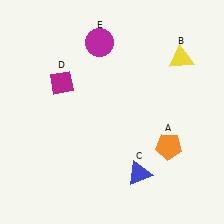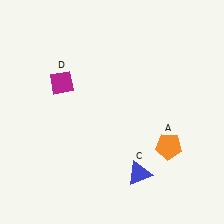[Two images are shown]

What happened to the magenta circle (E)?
The magenta circle (E) was removed in Image 2. It was in the top-left area of Image 1.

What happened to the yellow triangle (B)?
The yellow triangle (B) was removed in Image 2. It was in the top-right area of Image 1.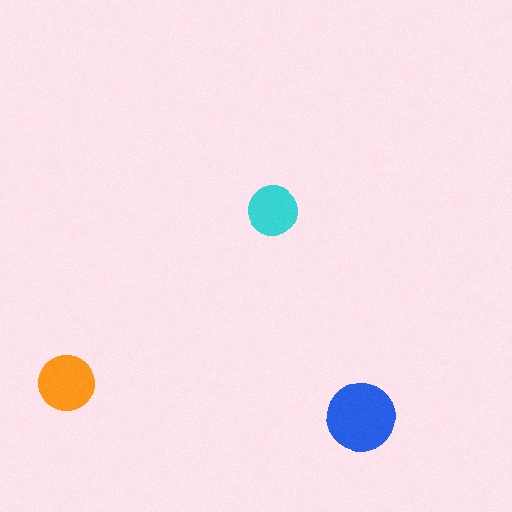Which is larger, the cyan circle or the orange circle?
The orange one.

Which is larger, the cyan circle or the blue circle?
The blue one.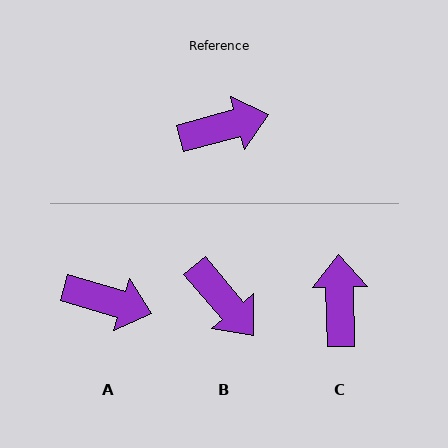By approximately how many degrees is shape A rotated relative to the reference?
Approximately 32 degrees clockwise.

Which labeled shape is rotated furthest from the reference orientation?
C, about 76 degrees away.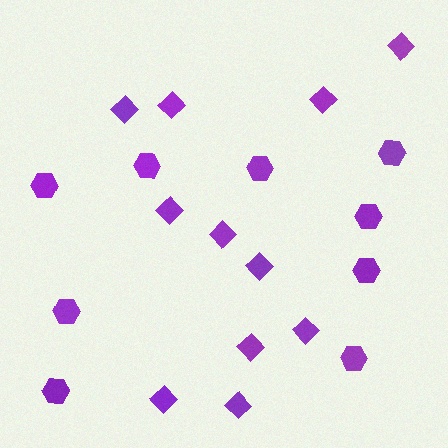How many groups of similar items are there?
There are 2 groups: one group of hexagons (9) and one group of diamonds (11).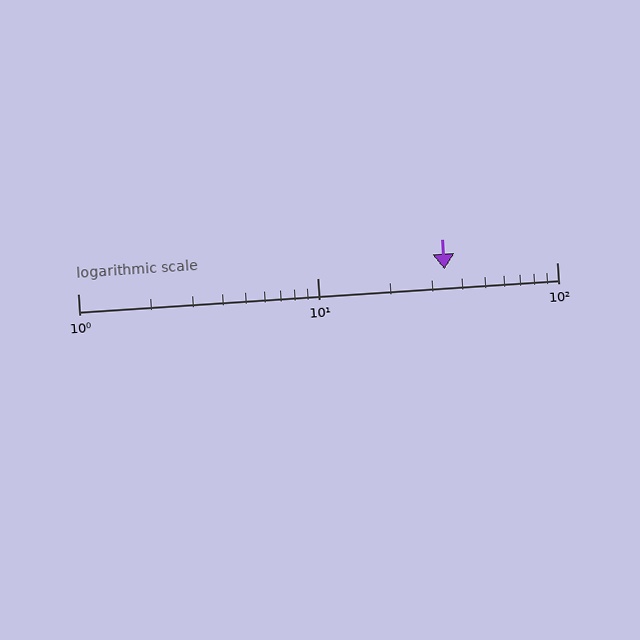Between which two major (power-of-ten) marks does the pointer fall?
The pointer is between 10 and 100.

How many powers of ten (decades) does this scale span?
The scale spans 2 decades, from 1 to 100.